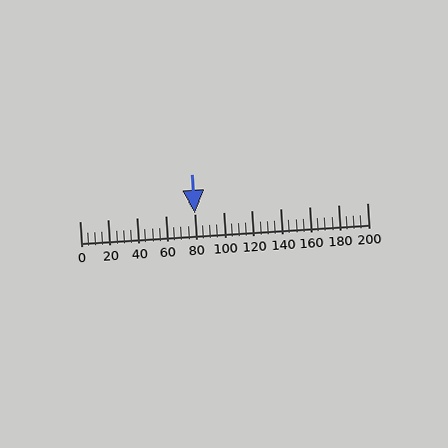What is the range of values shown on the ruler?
The ruler shows values from 0 to 200.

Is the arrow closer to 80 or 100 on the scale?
The arrow is closer to 80.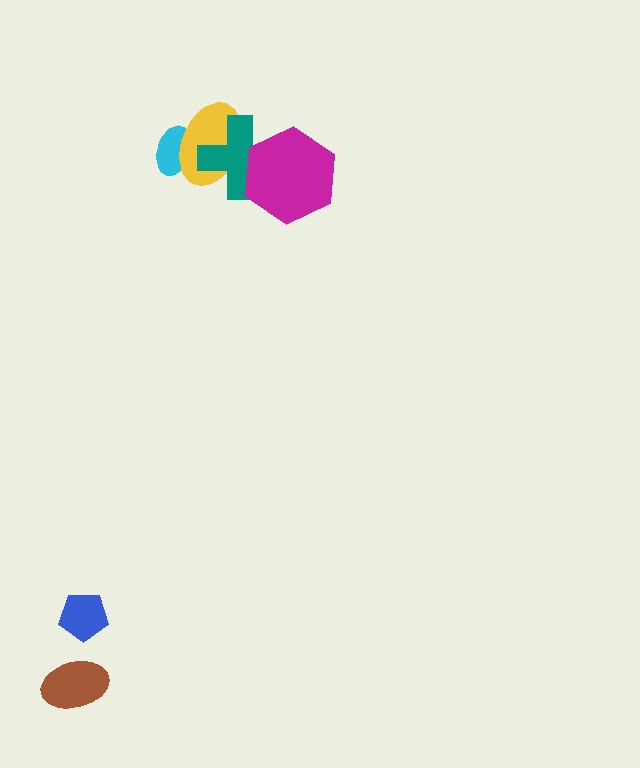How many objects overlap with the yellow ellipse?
2 objects overlap with the yellow ellipse.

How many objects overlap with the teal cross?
2 objects overlap with the teal cross.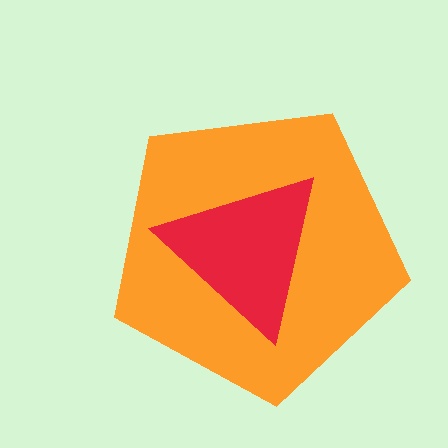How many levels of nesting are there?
2.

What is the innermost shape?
The red triangle.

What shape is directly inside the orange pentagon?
The red triangle.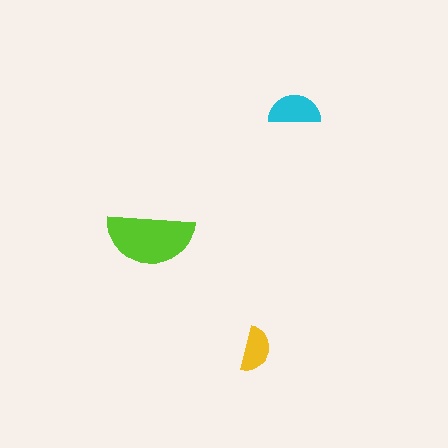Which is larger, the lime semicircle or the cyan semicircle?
The lime one.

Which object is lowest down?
The yellow semicircle is bottommost.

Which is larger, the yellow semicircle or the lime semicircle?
The lime one.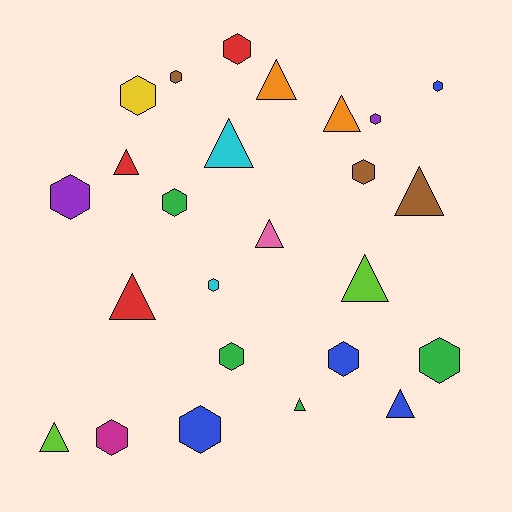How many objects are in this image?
There are 25 objects.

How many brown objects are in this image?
There are 3 brown objects.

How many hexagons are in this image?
There are 14 hexagons.